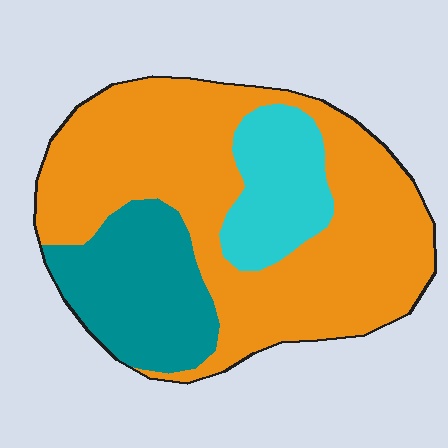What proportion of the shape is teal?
Teal covers 22% of the shape.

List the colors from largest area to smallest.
From largest to smallest: orange, teal, cyan.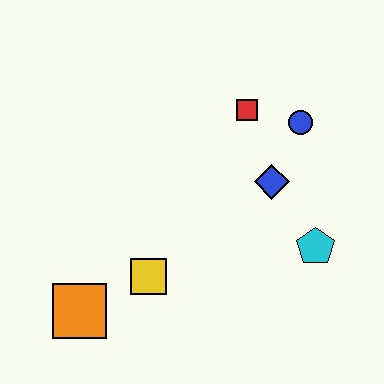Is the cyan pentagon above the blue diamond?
No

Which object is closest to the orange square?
The yellow square is closest to the orange square.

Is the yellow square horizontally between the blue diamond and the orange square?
Yes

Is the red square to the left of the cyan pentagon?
Yes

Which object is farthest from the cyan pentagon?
The orange square is farthest from the cyan pentagon.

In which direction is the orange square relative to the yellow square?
The orange square is to the left of the yellow square.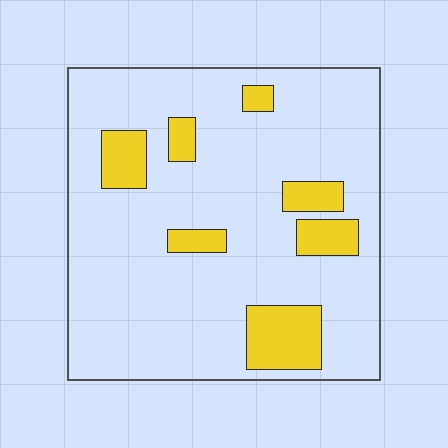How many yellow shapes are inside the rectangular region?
7.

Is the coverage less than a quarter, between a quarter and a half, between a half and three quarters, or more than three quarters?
Less than a quarter.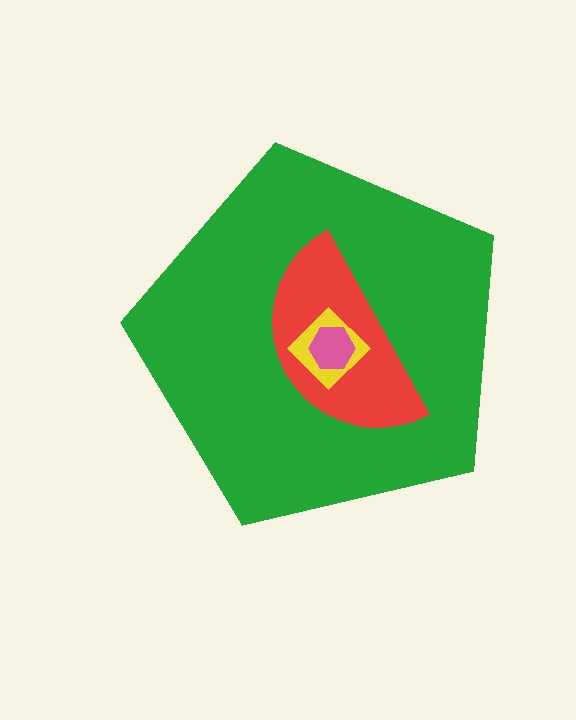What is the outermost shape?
The green pentagon.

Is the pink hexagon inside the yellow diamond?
Yes.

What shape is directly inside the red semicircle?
The yellow diamond.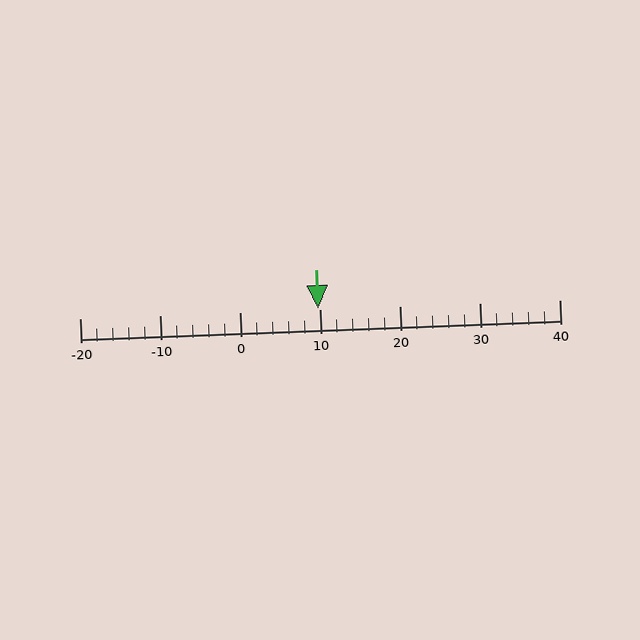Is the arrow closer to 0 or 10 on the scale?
The arrow is closer to 10.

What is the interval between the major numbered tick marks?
The major tick marks are spaced 10 units apart.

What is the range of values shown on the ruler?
The ruler shows values from -20 to 40.